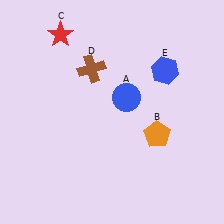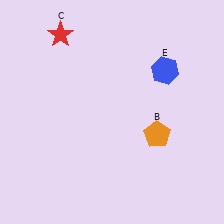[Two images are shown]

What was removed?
The brown cross (D), the blue circle (A) were removed in Image 2.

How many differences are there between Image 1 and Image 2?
There are 2 differences between the two images.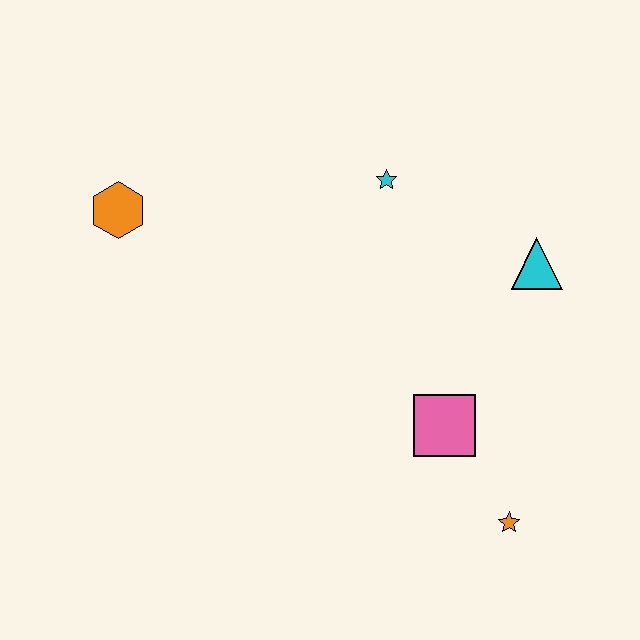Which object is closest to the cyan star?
The cyan triangle is closest to the cyan star.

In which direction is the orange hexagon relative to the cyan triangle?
The orange hexagon is to the left of the cyan triangle.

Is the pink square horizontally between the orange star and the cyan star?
Yes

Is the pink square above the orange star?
Yes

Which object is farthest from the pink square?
The orange hexagon is farthest from the pink square.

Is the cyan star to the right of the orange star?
No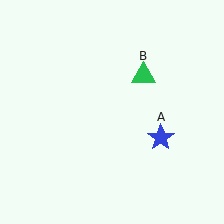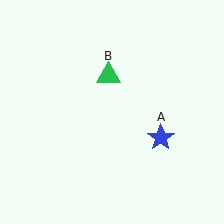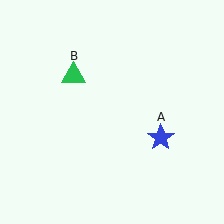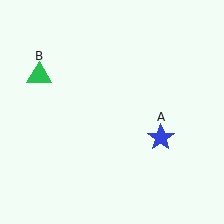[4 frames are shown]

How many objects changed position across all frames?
1 object changed position: green triangle (object B).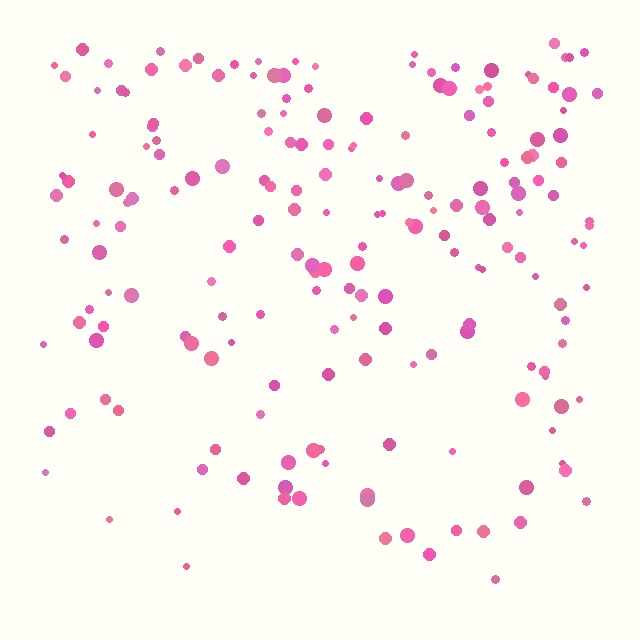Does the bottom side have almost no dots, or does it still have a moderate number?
Still a moderate number, just noticeably fewer than the top.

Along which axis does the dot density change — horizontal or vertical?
Vertical.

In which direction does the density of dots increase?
From bottom to top, with the top side densest.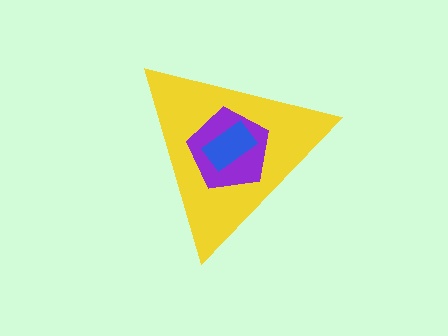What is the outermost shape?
The yellow triangle.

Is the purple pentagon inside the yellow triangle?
Yes.